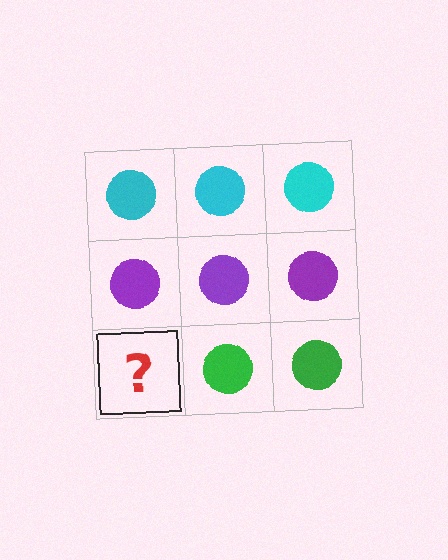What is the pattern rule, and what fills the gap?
The rule is that each row has a consistent color. The gap should be filled with a green circle.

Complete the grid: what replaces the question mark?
The question mark should be replaced with a green circle.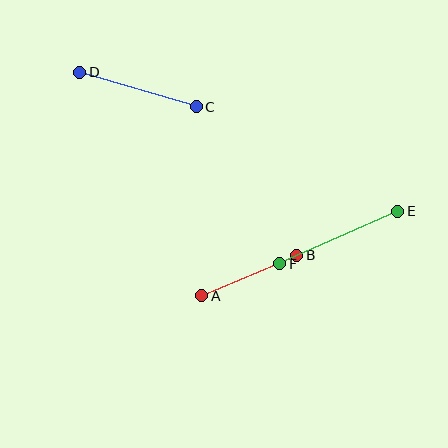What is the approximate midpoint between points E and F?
The midpoint is at approximately (339, 238) pixels.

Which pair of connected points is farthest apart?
Points E and F are farthest apart.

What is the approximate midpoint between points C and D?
The midpoint is at approximately (138, 89) pixels.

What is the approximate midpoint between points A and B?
The midpoint is at approximately (249, 276) pixels.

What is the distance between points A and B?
The distance is approximately 103 pixels.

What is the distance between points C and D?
The distance is approximately 122 pixels.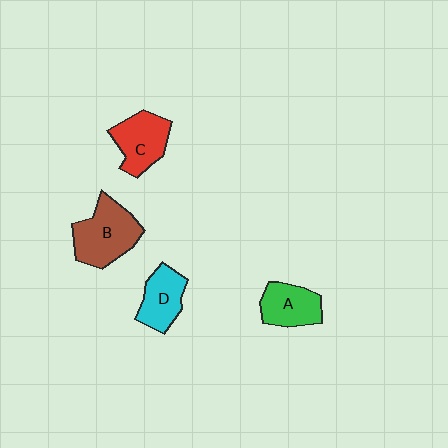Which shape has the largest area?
Shape B (brown).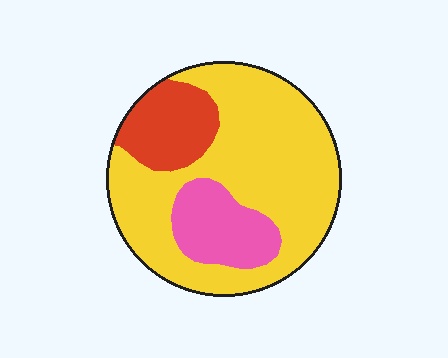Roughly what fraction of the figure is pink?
Pink covers 16% of the figure.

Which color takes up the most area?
Yellow, at roughly 70%.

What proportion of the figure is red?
Red takes up about one sixth (1/6) of the figure.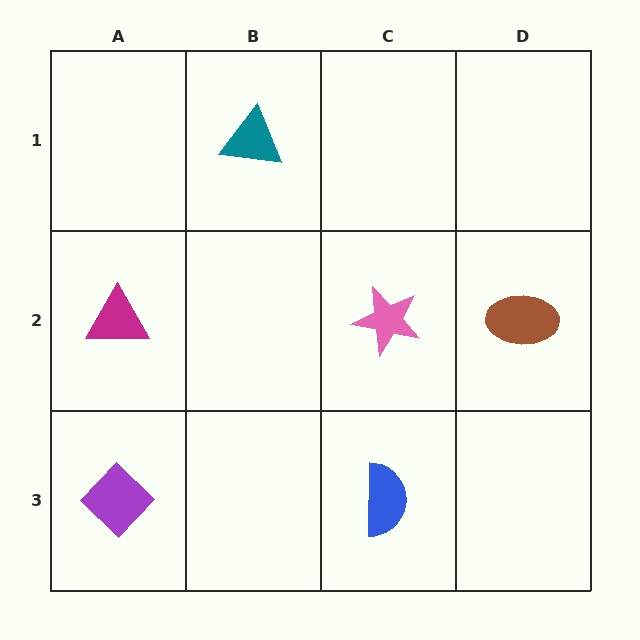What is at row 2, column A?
A magenta triangle.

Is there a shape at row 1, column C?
No, that cell is empty.